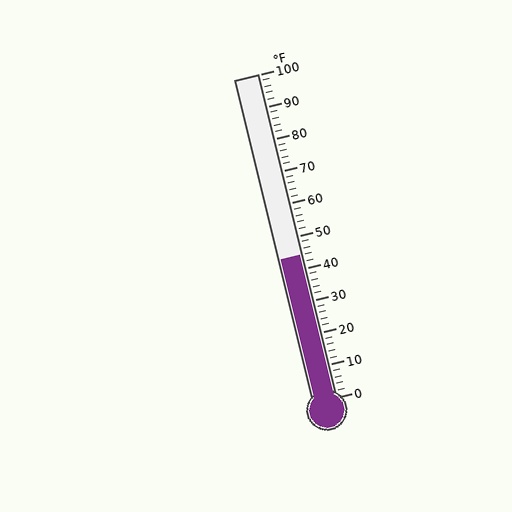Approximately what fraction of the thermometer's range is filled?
The thermometer is filled to approximately 45% of its range.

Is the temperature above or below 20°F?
The temperature is above 20°F.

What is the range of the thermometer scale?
The thermometer scale ranges from 0°F to 100°F.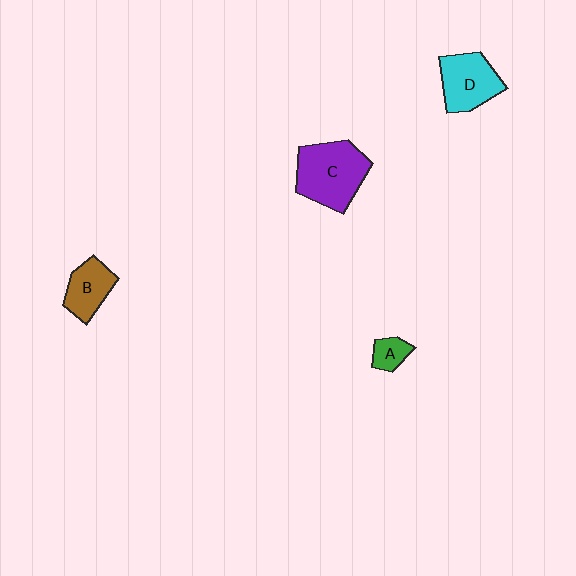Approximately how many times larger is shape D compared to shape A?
Approximately 2.8 times.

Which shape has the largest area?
Shape C (purple).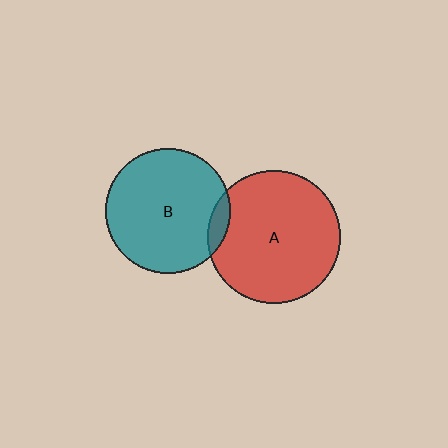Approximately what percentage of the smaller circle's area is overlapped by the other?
Approximately 5%.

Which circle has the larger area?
Circle A (red).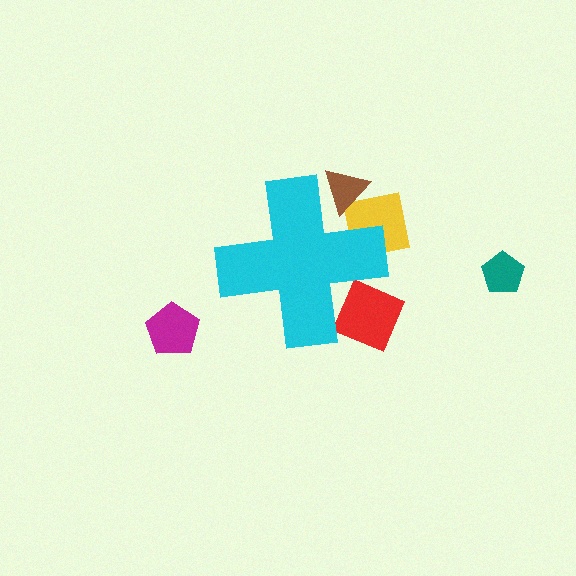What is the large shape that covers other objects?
A cyan cross.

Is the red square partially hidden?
Yes, the red square is partially hidden behind the cyan cross.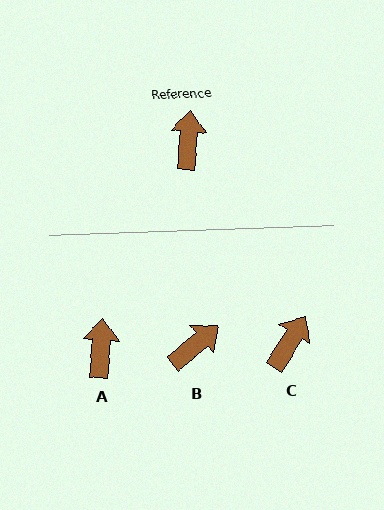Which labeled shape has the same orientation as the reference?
A.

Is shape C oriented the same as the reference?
No, it is off by about 27 degrees.